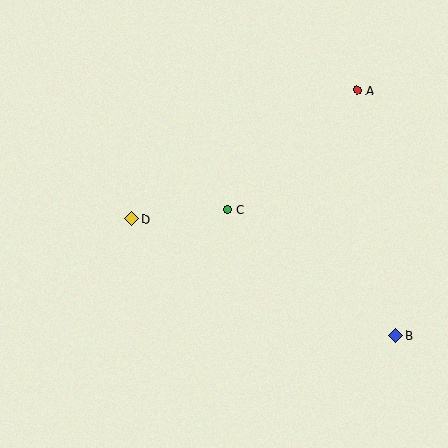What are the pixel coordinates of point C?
Point C is at (227, 210).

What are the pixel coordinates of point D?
Point D is at (132, 219).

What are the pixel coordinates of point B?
Point B is at (395, 335).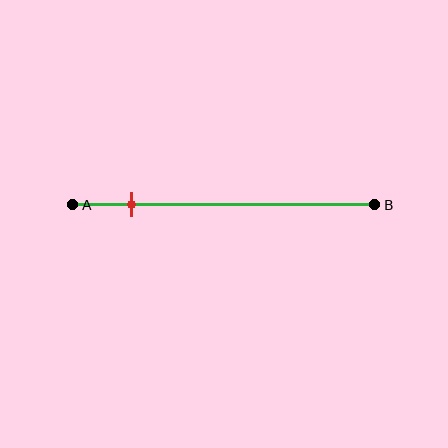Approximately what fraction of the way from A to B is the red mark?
The red mark is approximately 20% of the way from A to B.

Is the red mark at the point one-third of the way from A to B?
No, the mark is at about 20% from A, not at the 33% one-third point.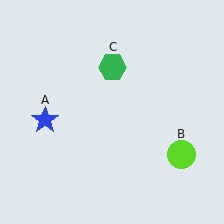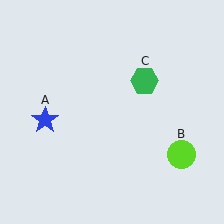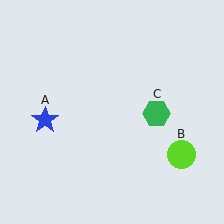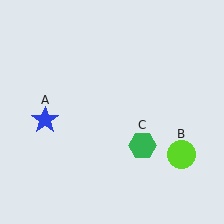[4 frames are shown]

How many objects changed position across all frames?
1 object changed position: green hexagon (object C).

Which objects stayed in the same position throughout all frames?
Blue star (object A) and lime circle (object B) remained stationary.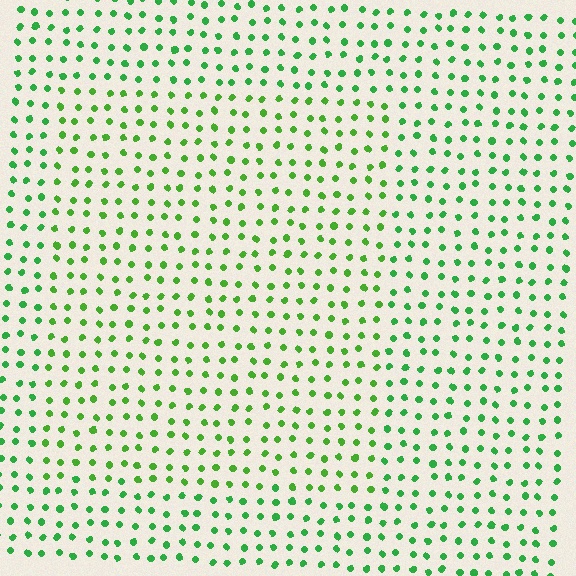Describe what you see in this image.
The image is filled with small green elements in a uniform arrangement. A rectangle-shaped region is visible where the elements are tinted to a slightly different hue, forming a subtle color boundary.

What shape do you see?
I see a rectangle.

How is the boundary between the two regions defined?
The boundary is defined purely by a slight shift in hue (about 22 degrees). Spacing, size, and orientation are identical on both sides.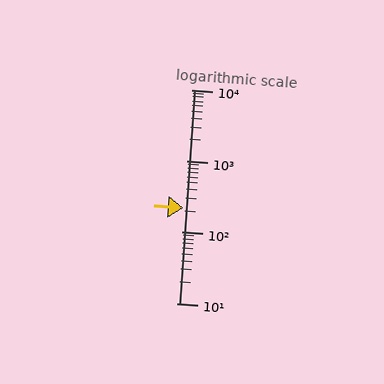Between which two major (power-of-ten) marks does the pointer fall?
The pointer is between 100 and 1000.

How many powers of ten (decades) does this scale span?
The scale spans 3 decades, from 10 to 10000.